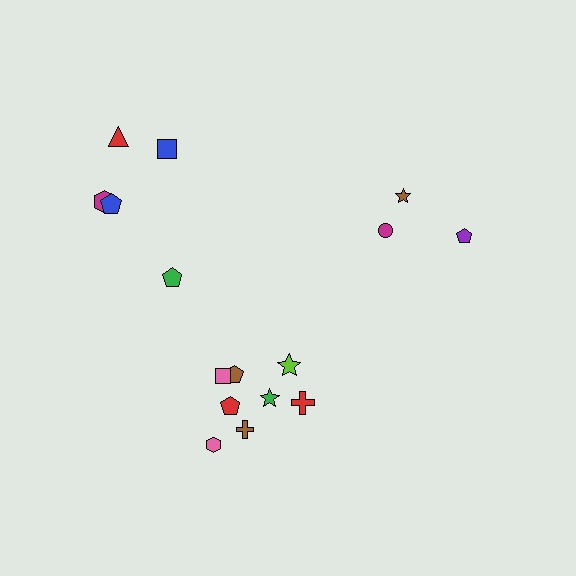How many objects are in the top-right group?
There are 3 objects.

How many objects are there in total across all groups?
There are 16 objects.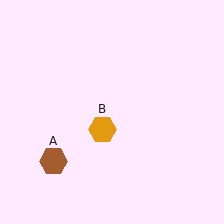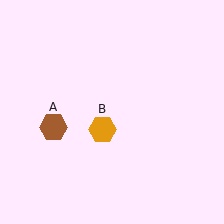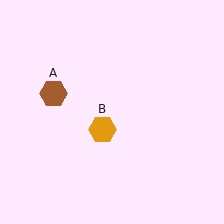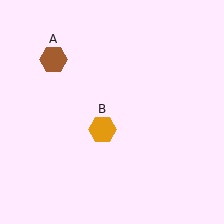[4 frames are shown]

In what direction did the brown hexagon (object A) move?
The brown hexagon (object A) moved up.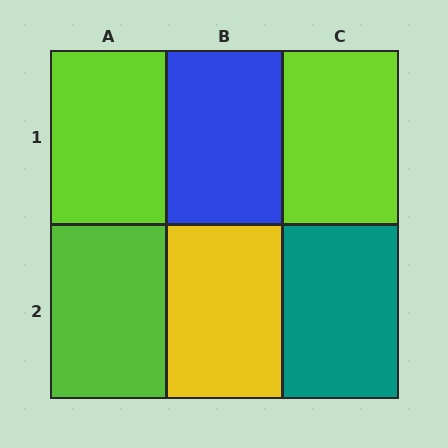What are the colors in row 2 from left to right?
Lime, yellow, teal.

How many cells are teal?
1 cell is teal.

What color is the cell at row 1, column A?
Lime.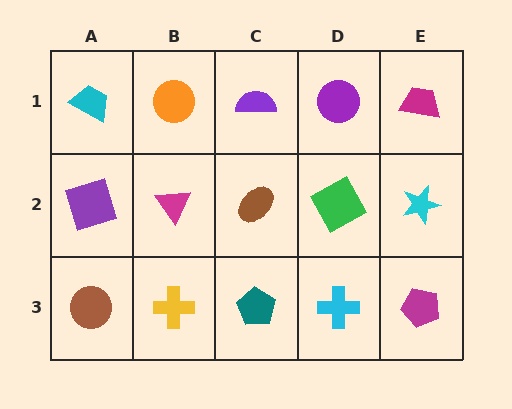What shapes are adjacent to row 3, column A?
A purple square (row 2, column A), a yellow cross (row 3, column B).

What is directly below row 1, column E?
A cyan star.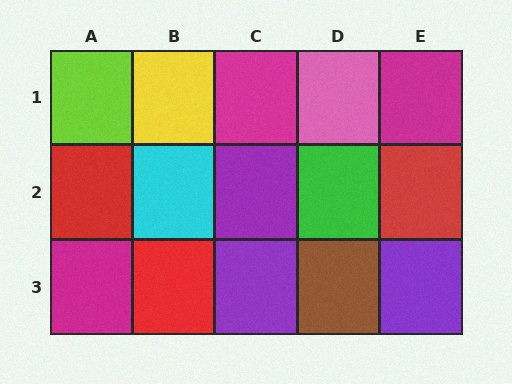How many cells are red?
3 cells are red.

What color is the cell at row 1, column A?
Lime.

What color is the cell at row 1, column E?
Magenta.